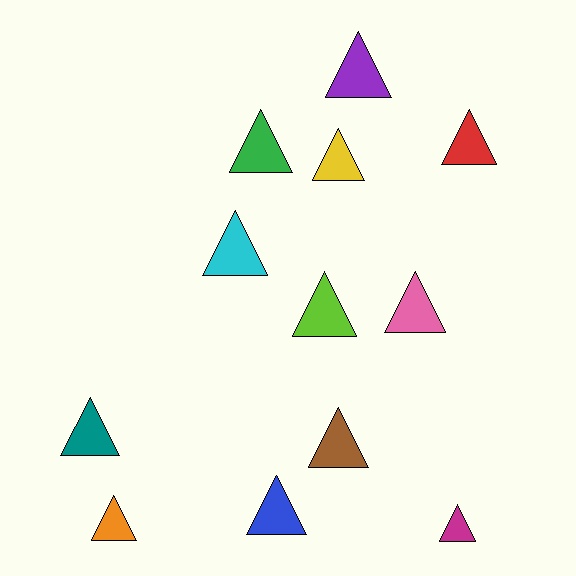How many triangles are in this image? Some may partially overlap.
There are 12 triangles.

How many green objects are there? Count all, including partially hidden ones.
There is 1 green object.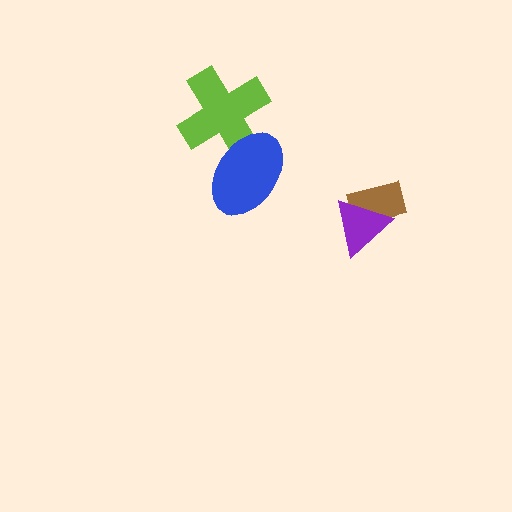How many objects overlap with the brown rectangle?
1 object overlaps with the brown rectangle.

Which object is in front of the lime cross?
The blue ellipse is in front of the lime cross.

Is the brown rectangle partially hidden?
Yes, it is partially covered by another shape.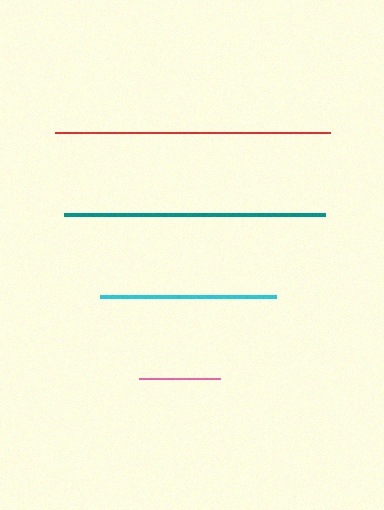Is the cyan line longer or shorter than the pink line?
The cyan line is longer than the pink line.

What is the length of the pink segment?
The pink segment is approximately 81 pixels long.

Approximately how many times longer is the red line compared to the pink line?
The red line is approximately 3.4 times the length of the pink line.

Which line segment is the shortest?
The pink line is the shortest at approximately 81 pixels.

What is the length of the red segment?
The red segment is approximately 275 pixels long.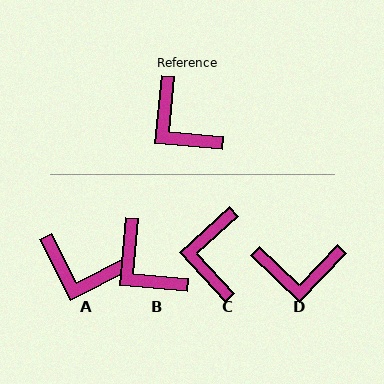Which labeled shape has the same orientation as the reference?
B.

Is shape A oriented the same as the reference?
No, it is off by about 33 degrees.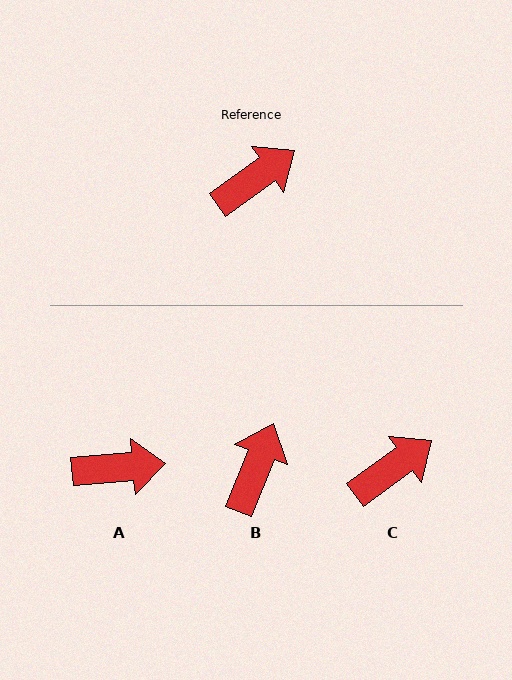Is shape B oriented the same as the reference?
No, it is off by about 33 degrees.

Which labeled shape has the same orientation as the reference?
C.